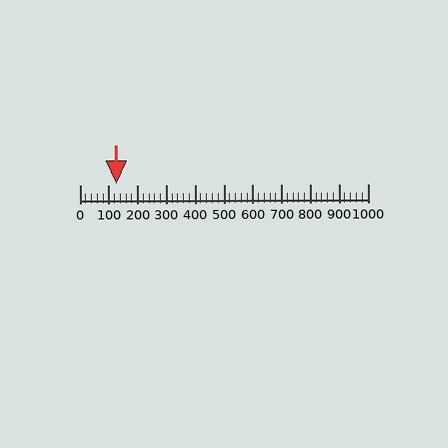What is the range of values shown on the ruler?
The ruler shows values from 0 to 1000.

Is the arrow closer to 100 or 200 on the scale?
The arrow is closer to 100.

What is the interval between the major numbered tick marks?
The major tick marks are spaced 100 units apart.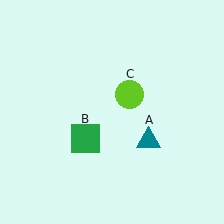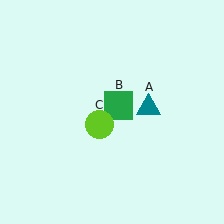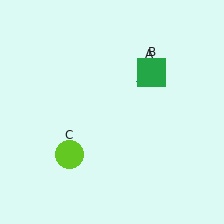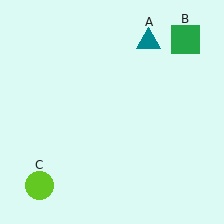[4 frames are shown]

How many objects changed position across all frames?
3 objects changed position: teal triangle (object A), green square (object B), lime circle (object C).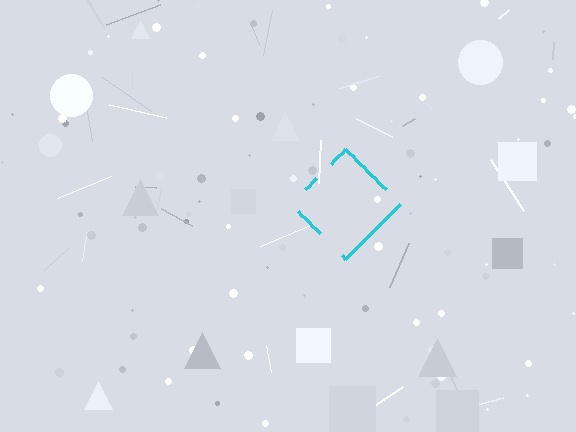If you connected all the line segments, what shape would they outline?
They would outline a diamond.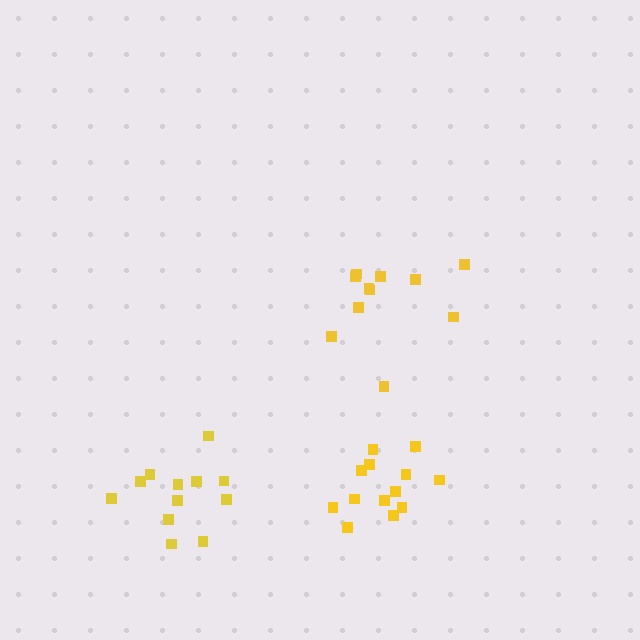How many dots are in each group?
Group 1: 11 dots, Group 2: 13 dots, Group 3: 12 dots (36 total).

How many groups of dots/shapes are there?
There are 3 groups.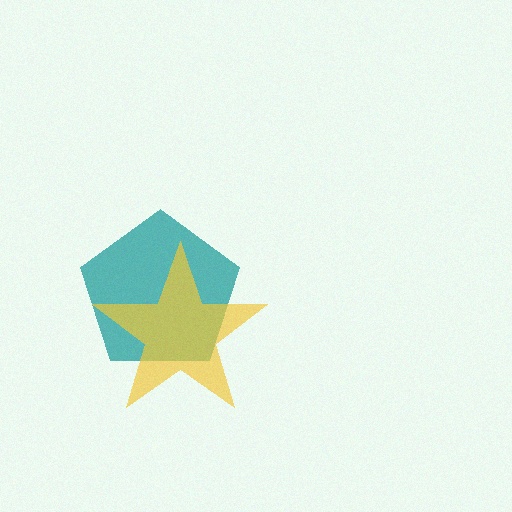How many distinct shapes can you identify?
There are 2 distinct shapes: a teal pentagon, a yellow star.